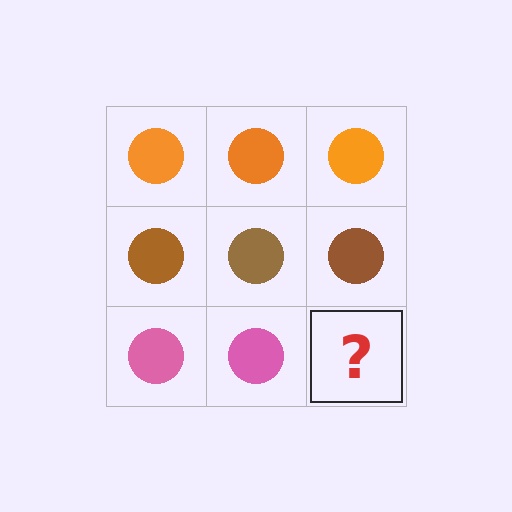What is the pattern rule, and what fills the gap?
The rule is that each row has a consistent color. The gap should be filled with a pink circle.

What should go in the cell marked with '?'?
The missing cell should contain a pink circle.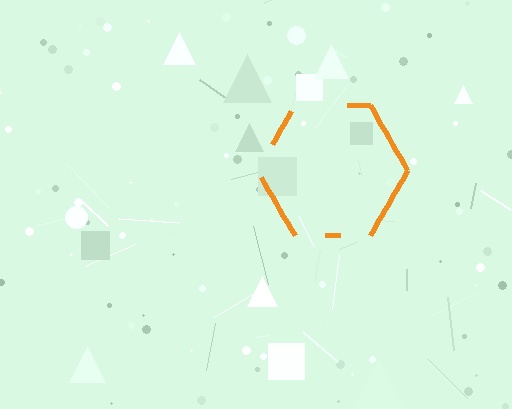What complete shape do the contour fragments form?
The contour fragments form a hexagon.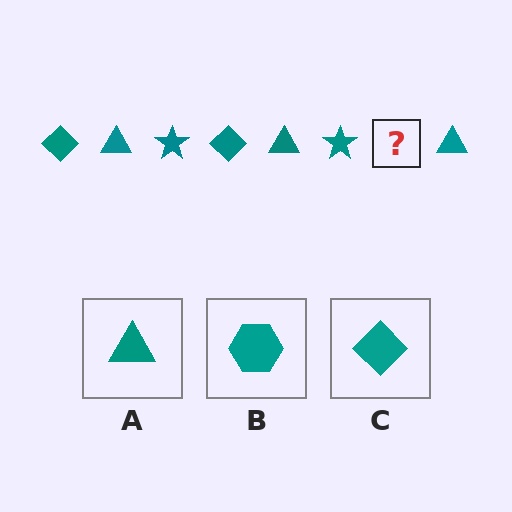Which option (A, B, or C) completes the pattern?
C.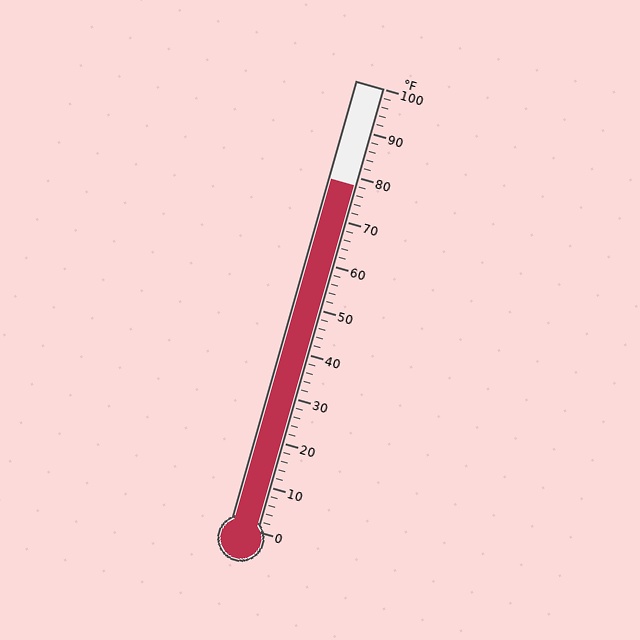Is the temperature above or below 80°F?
The temperature is below 80°F.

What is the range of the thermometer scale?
The thermometer scale ranges from 0°F to 100°F.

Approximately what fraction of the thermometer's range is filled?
The thermometer is filled to approximately 80% of its range.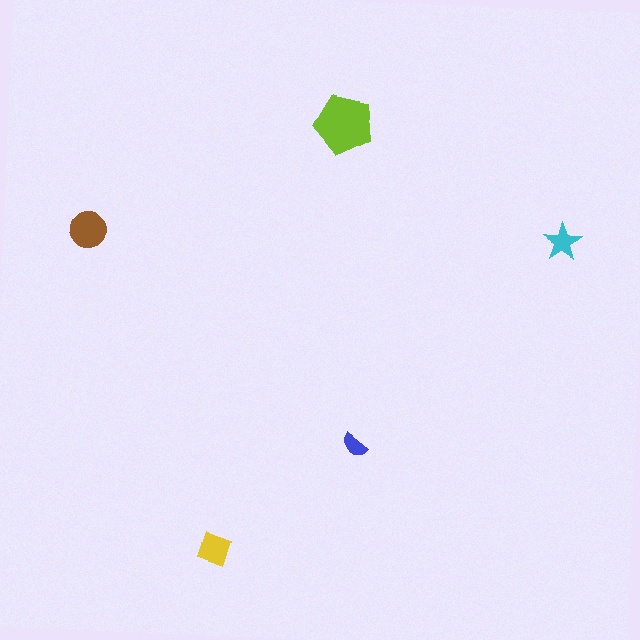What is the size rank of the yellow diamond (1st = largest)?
3rd.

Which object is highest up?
The lime pentagon is topmost.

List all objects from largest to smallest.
The lime pentagon, the brown circle, the yellow diamond, the cyan star, the blue semicircle.